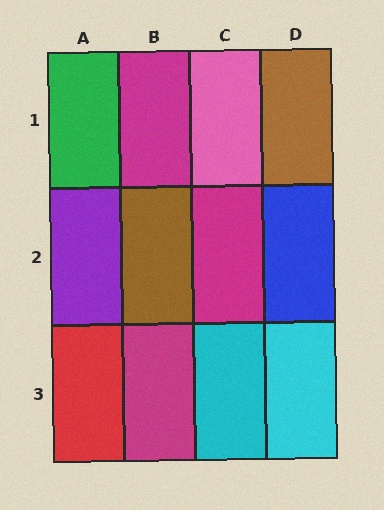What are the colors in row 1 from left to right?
Green, magenta, pink, brown.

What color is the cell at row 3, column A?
Red.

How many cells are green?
1 cell is green.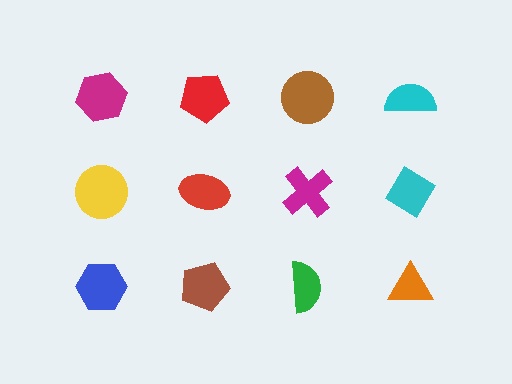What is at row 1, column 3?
A brown circle.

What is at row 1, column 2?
A red pentagon.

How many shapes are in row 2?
4 shapes.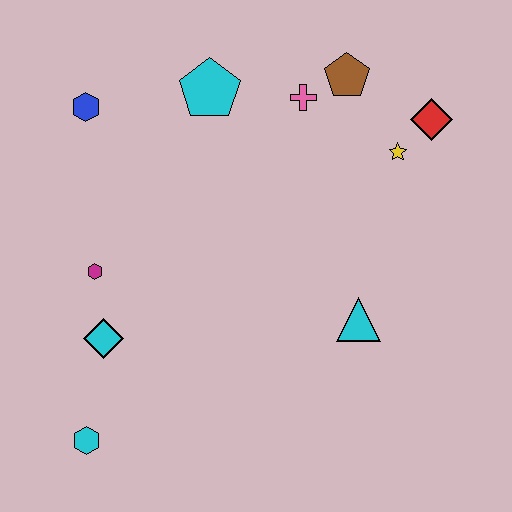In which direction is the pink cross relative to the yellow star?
The pink cross is to the left of the yellow star.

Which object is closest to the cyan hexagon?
The cyan diamond is closest to the cyan hexagon.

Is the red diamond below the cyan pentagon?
Yes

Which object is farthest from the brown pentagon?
The cyan hexagon is farthest from the brown pentagon.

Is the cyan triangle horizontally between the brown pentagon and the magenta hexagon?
No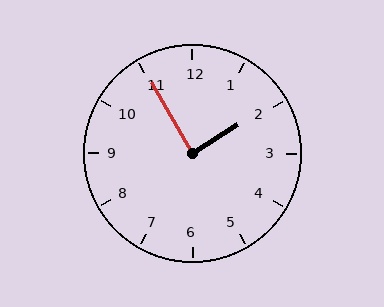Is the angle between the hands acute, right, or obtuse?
It is right.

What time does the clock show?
1:55.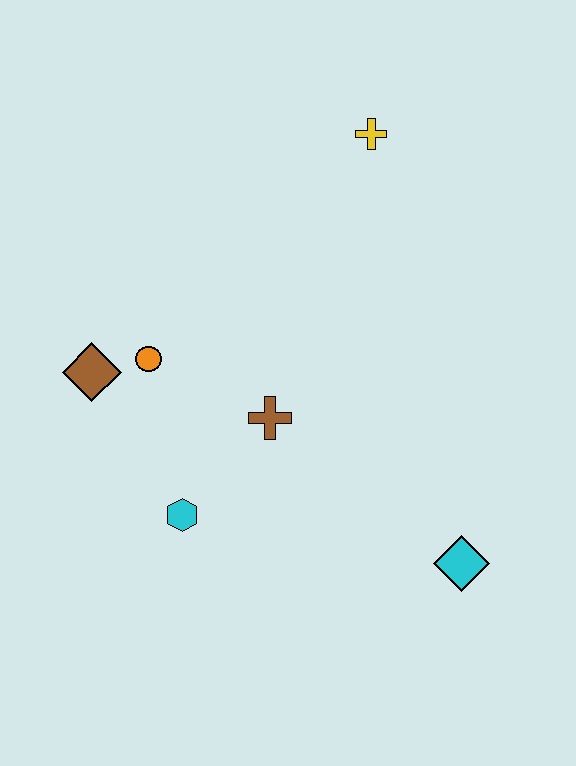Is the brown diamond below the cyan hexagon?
No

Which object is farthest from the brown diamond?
The cyan diamond is farthest from the brown diamond.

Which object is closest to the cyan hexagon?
The brown cross is closest to the cyan hexagon.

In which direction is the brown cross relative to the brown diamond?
The brown cross is to the right of the brown diamond.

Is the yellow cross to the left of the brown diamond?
No